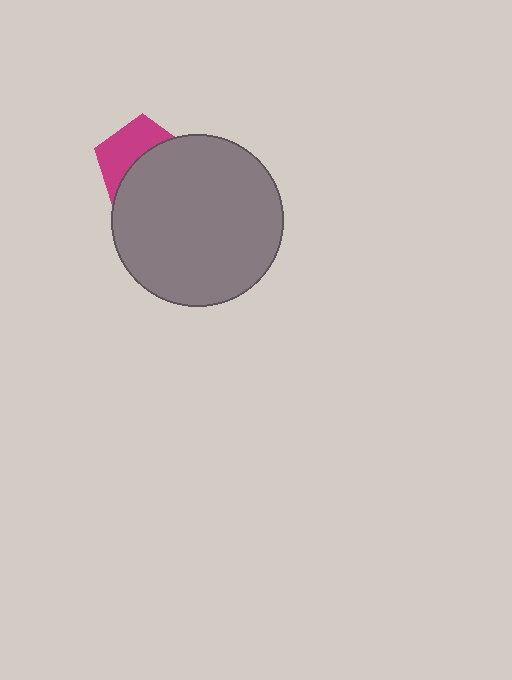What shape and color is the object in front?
The object in front is a gray circle.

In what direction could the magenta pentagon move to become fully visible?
The magenta pentagon could move toward the upper-left. That would shift it out from behind the gray circle entirely.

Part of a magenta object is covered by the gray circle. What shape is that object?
It is a pentagon.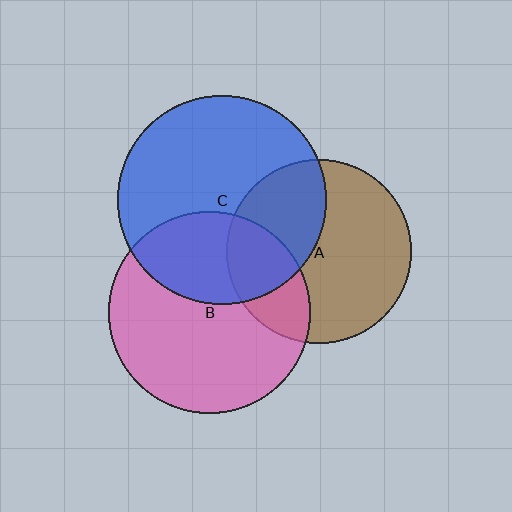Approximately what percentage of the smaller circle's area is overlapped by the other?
Approximately 35%.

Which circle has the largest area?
Circle C (blue).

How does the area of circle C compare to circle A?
Approximately 1.3 times.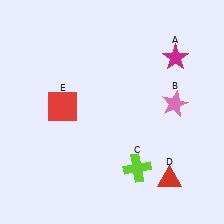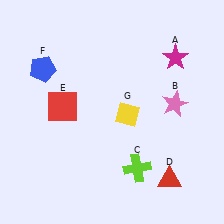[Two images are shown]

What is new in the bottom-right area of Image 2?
A yellow diamond (G) was added in the bottom-right area of Image 2.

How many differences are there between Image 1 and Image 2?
There are 2 differences between the two images.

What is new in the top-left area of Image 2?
A blue pentagon (F) was added in the top-left area of Image 2.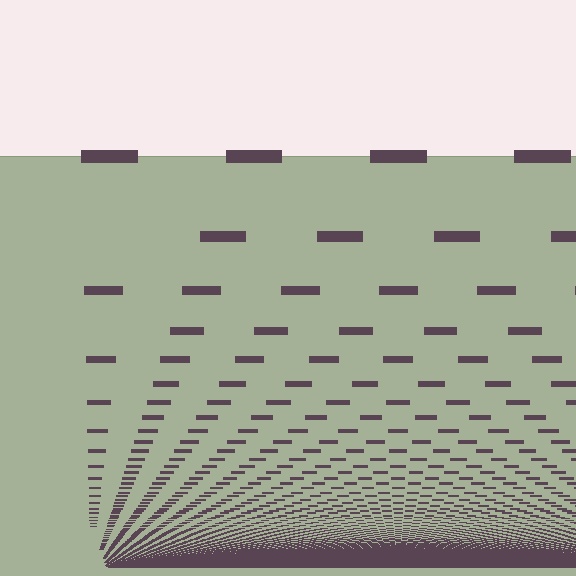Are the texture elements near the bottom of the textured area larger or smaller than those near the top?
Smaller. The gradient is inverted — elements near the bottom are smaller and denser.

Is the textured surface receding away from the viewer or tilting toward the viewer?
The surface appears to tilt toward the viewer. Texture elements get larger and sparser toward the top.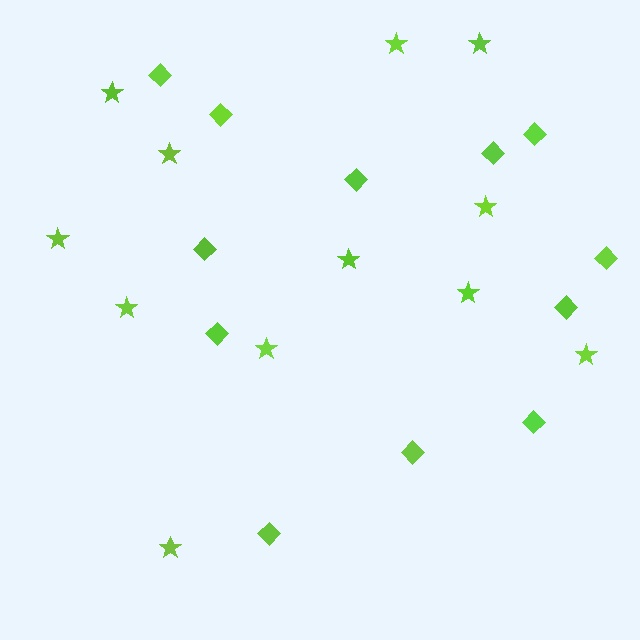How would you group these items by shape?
There are 2 groups: one group of diamonds (12) and one group of stars (12).